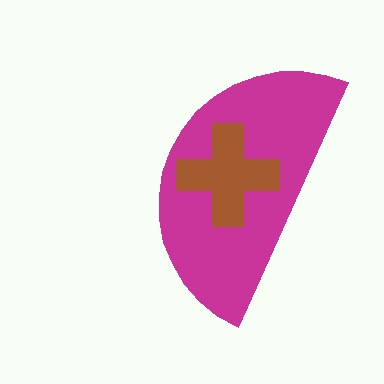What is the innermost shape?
The brown cross.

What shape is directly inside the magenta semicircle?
The brown cross.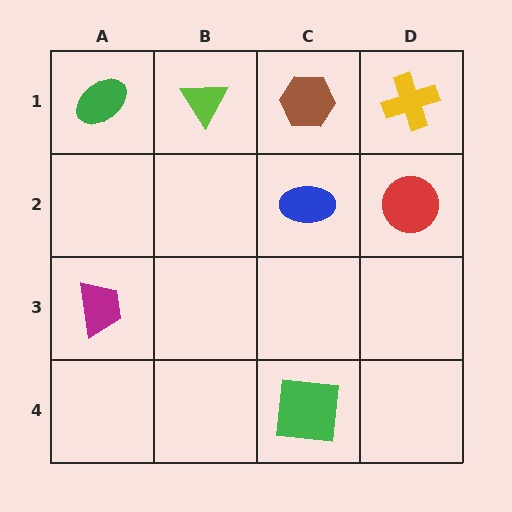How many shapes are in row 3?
1 shape.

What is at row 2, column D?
A red circle.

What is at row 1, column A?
A green ellipse.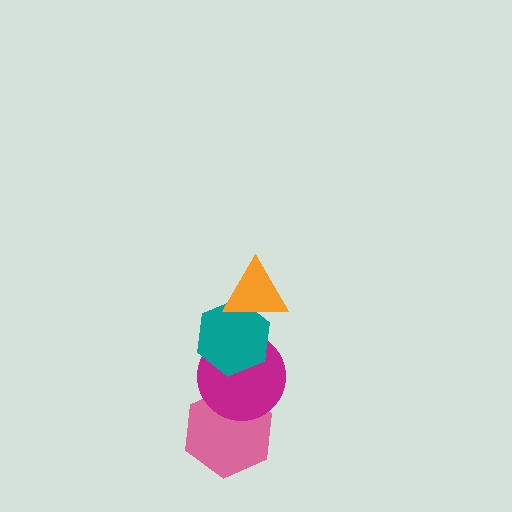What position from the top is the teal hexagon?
The teal hexagon is 2nd from the top.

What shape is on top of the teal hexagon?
The orange triangle is on top of the teal hexagon.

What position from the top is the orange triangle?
The orange triangle is 1st from the top.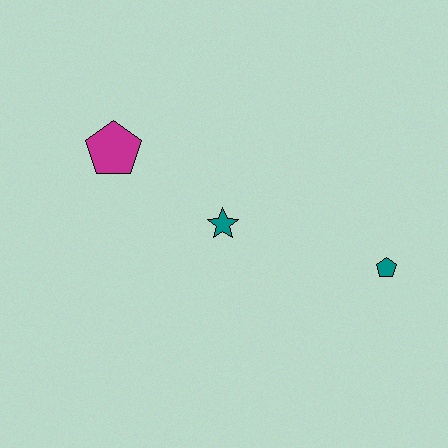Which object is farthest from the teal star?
The teal pentagon is farthest from the teal star.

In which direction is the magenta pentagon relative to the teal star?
The magenta pentagon is to the left of the teal star.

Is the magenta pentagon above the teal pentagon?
Yes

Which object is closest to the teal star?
The magenta pentagon is closest to the teal star.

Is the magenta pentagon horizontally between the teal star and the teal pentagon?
No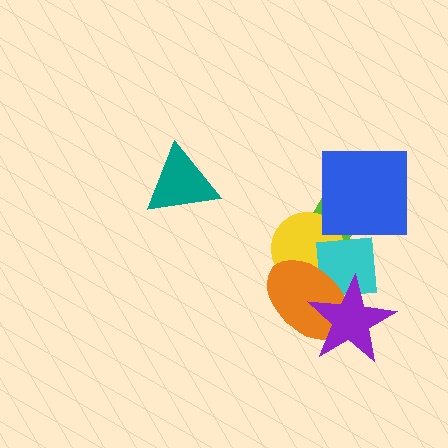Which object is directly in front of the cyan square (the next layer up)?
The orange ellipse is directly in front of the cyan square.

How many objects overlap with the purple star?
2 objects overlap with the purple star.